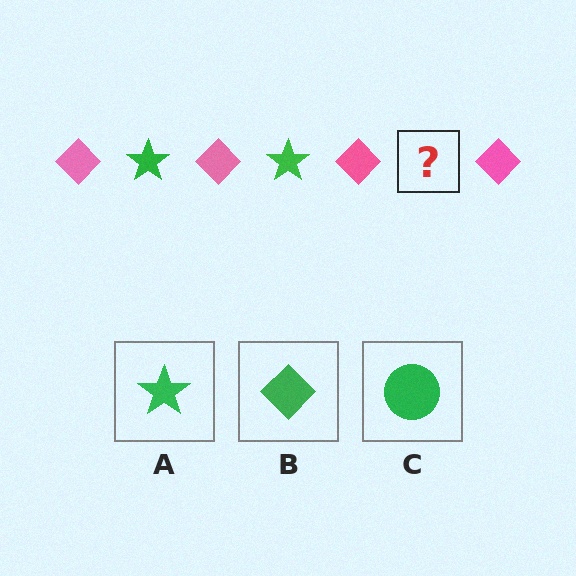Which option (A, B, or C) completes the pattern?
A.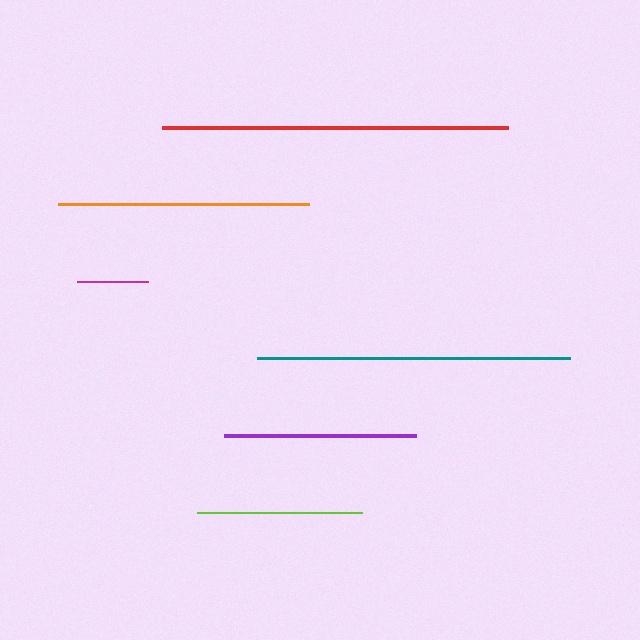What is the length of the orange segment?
The orange segment is approximately 251 pixels long.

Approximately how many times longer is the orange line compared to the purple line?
The orange line is approximately 1.3 times the length of the purple line.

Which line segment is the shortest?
The magenta line is the shortest at approximately 70 pixels.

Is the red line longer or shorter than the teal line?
The red line is longer than the teal line.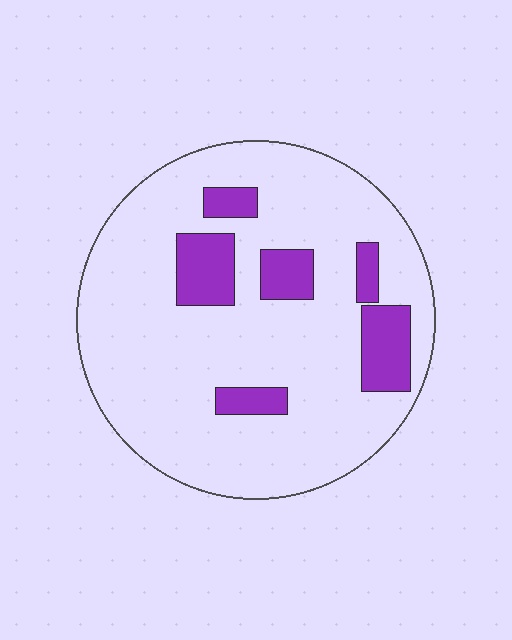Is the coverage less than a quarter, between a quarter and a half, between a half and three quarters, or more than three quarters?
Less than a quarter.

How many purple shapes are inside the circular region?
6.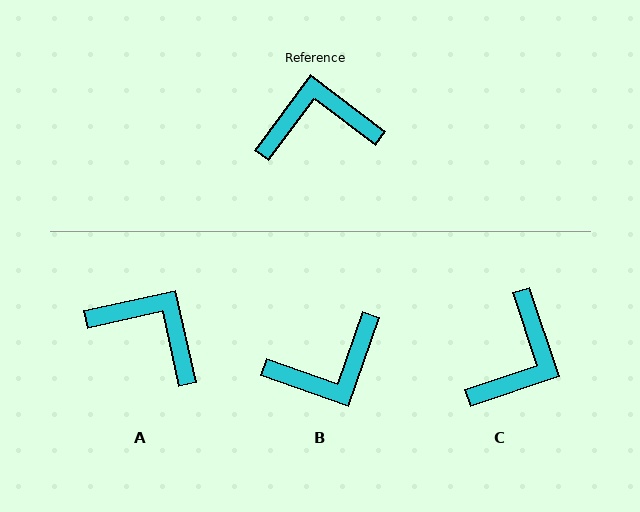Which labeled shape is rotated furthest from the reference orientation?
B, about 162 degrees away.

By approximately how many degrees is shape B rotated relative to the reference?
Approximately 162 degrees clockwise.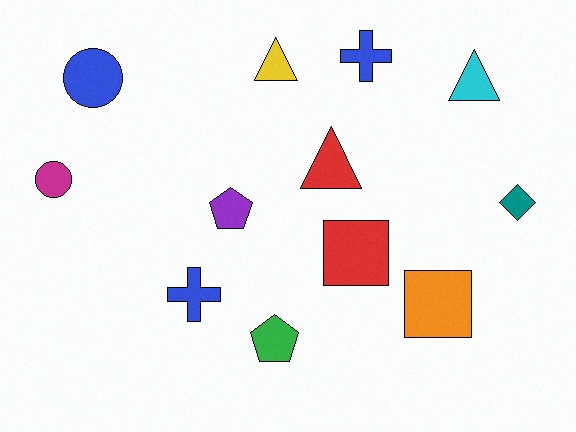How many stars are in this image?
There are no stars.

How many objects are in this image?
There are 12 objects.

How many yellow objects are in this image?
There is 1 yellow object.